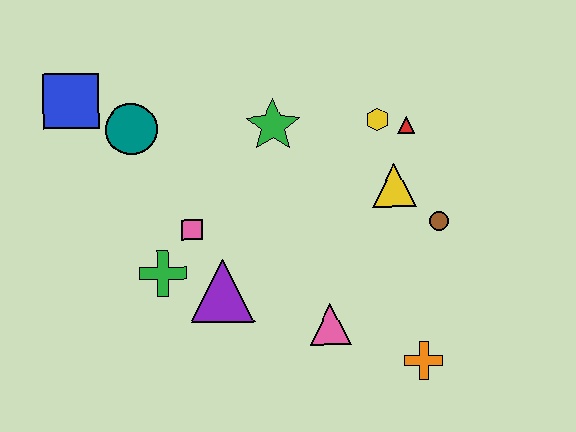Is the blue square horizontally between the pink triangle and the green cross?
No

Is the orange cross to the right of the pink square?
Yes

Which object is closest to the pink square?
The green cross is closest to the pink square.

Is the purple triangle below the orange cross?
No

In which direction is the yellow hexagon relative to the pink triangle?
The yellow hexagon is above the pink triangle.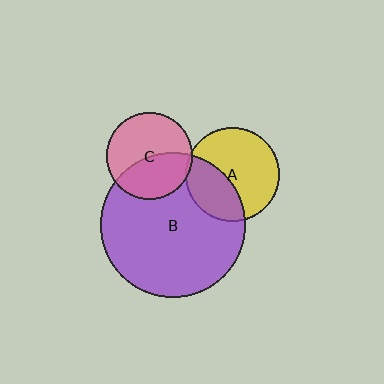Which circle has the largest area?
Circle B (purple).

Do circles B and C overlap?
Yes.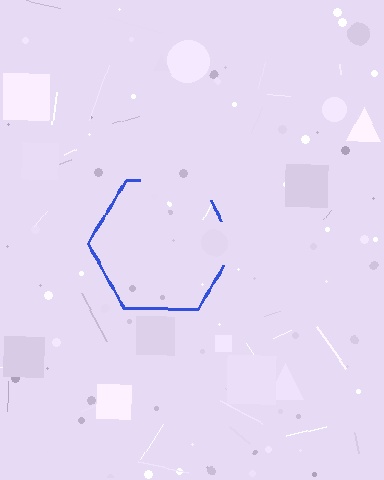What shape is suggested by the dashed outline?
The dashed outline suggests a hexagon.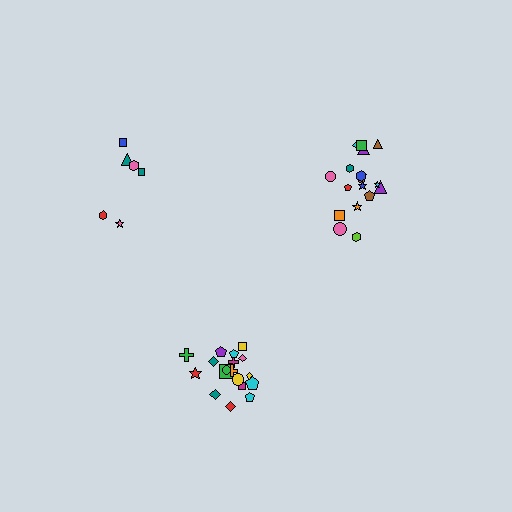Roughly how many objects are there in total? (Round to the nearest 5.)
Roughly 40 objects in total.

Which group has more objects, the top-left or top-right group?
The top-right group.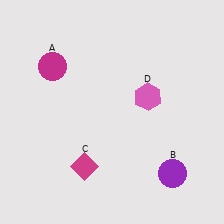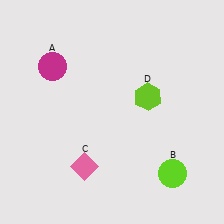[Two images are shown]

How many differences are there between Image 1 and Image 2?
There are 3 differences between the two images.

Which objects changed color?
B changed from purple to lime. C changed from magenta to pink. D changed from pink to lime.